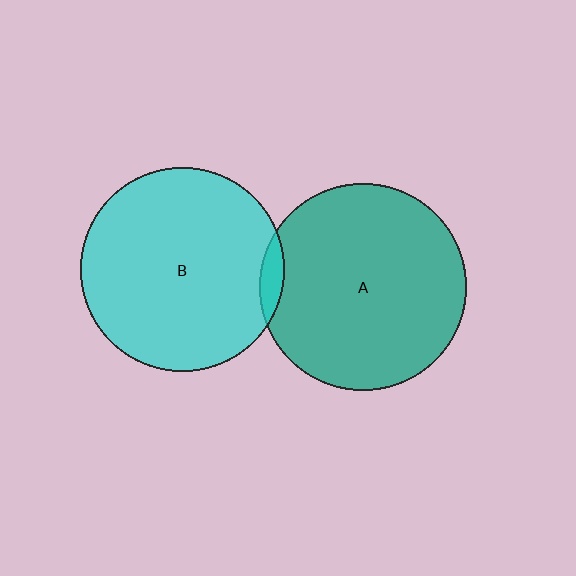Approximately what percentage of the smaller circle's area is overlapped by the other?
Approximately 5%.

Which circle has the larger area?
Circle A (teal).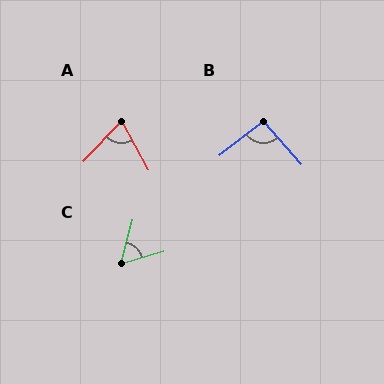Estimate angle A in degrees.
Approximately 73 degrees.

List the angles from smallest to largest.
C (59°), A (73°), B (94°).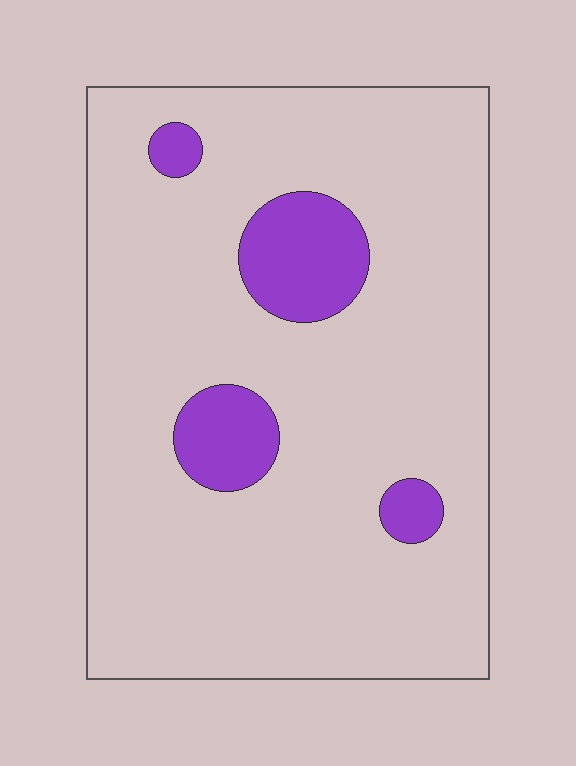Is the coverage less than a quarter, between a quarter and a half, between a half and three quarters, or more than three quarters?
Less than a quarter.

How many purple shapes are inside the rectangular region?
4.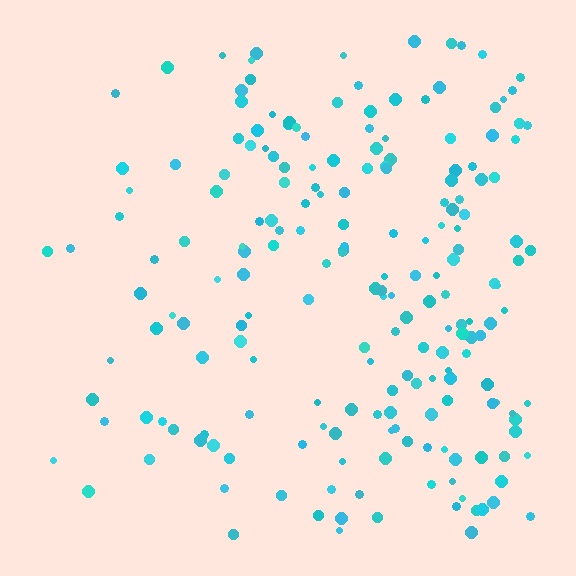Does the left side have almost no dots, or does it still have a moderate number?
Still a moderate number, just noticeably fewer than the right.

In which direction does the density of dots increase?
From left to right, with the right side densest.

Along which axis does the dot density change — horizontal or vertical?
Horizontal.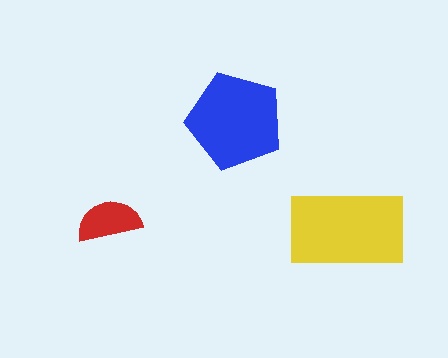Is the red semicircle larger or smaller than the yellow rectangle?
Smaller.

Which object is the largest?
The yellow rectangle.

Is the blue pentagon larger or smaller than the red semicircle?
Larger.